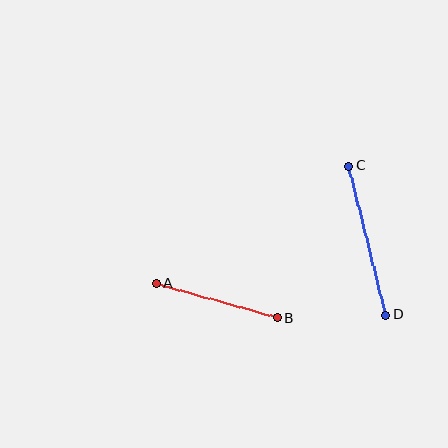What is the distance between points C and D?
The distance is approximately 153 pixels.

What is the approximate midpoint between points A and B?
The midpoint is at approximately (217, 301) pixels.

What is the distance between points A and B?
The distance is approximately 126 pixels.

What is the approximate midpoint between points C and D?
The midpoint is at approximately (367, 240) pixels.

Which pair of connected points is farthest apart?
Points C and D are farthest apart.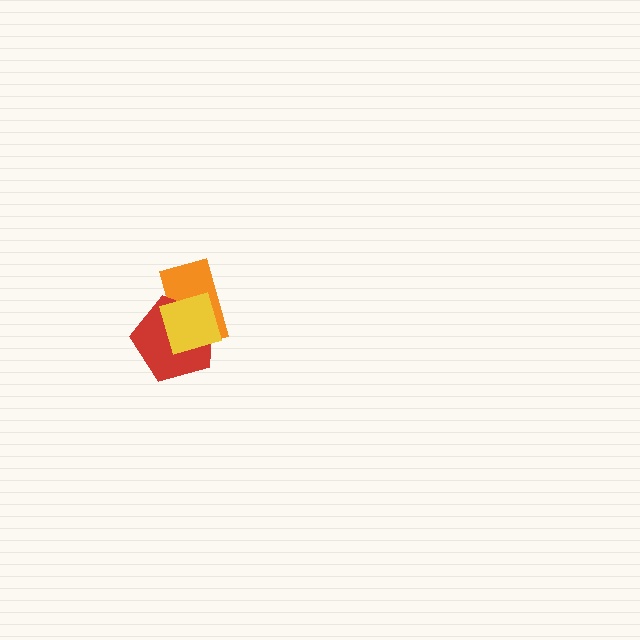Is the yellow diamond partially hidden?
No, no other shape covers it.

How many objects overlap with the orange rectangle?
2 objects overlap with the orange rectangle.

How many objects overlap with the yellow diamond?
2 objects overlap with the yellow diamond.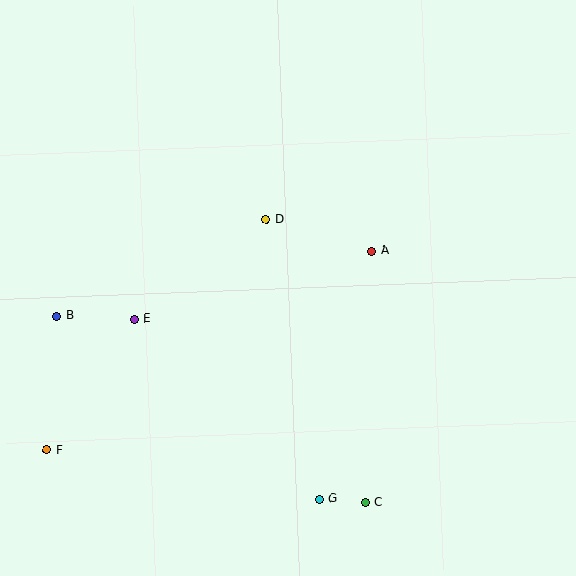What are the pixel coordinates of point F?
Point F is at (47, 450).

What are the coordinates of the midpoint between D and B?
The midpoint between D and B is at (161, 268).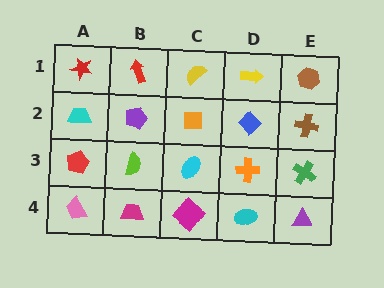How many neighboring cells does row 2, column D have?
4.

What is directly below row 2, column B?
A lime semicircle.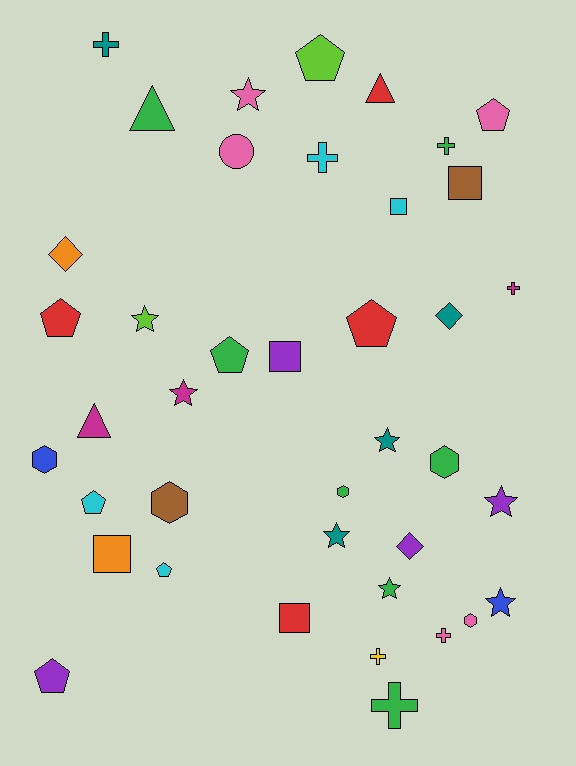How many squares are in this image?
There are 5 squares.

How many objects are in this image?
There are 40 objects.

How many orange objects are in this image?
There are 2 orange objects.